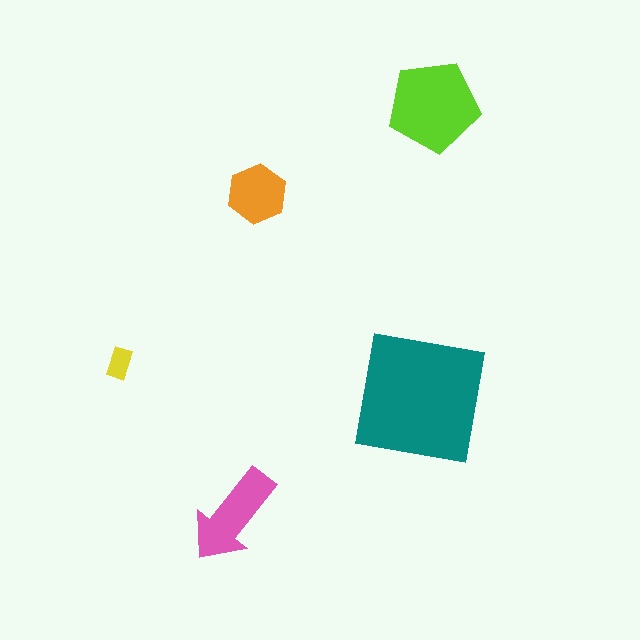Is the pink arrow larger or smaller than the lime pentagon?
Smaller.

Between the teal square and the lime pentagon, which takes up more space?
The teal square.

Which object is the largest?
The teal square.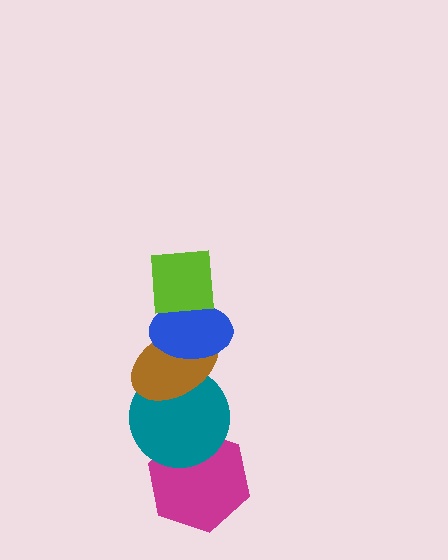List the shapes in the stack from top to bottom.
From top to bottom: the lime square, the blue ellipse, the brown ellipse, the teal circle, the magenta hexagon.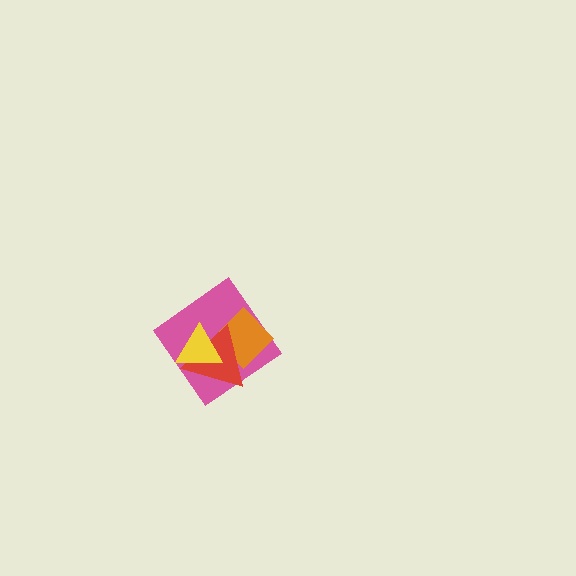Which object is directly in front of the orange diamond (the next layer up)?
The red triangle is directly in front of the orange diamond.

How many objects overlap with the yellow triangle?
3 objects overlap with the yellow triangle.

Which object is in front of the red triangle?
The yellow triangle is in front of the red triangle.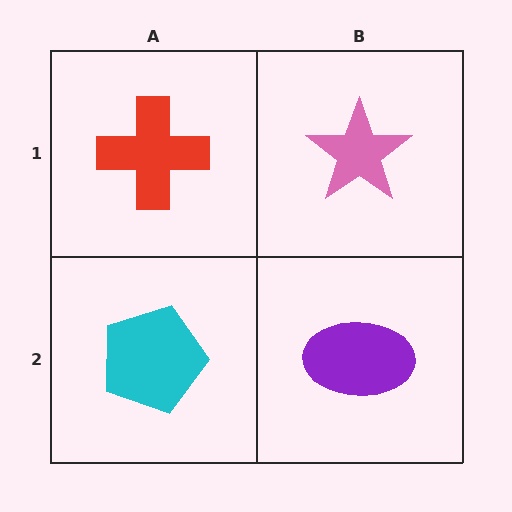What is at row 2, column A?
A cyan pentagon.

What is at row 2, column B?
A purple ellipse.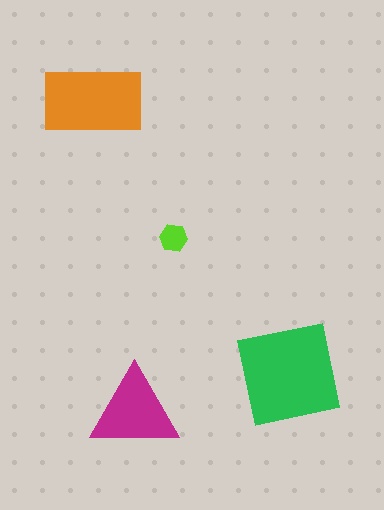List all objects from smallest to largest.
The lime hexagon, the magenta triangle, the orange rectangle, the green square.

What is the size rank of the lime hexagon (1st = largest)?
4th.